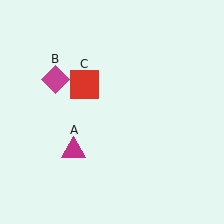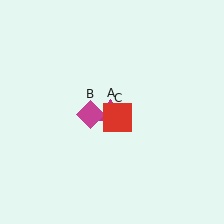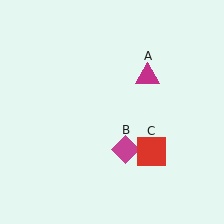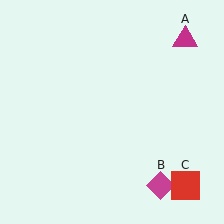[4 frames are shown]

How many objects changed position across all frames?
3 objects changed position: magenta triangle (object A), magenta diamond (object B), red square (object C).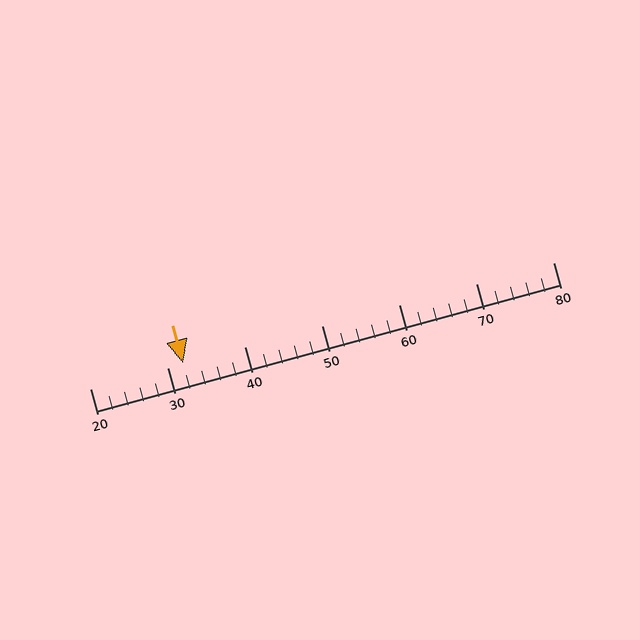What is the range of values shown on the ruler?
The ruler shows values from 20 to 80.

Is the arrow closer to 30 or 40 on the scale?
The arrow is closer to 30.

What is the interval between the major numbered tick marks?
The major tick marks are spaced 10 units apart.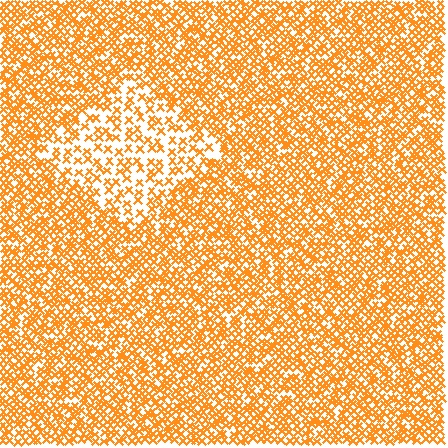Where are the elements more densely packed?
The elements are more densely packed outside the diamond boundary.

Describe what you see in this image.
The image contains small orange elements arranged at two different densities. A diamond-shaped region is visible where the elements are less densely packed than the surrounding area.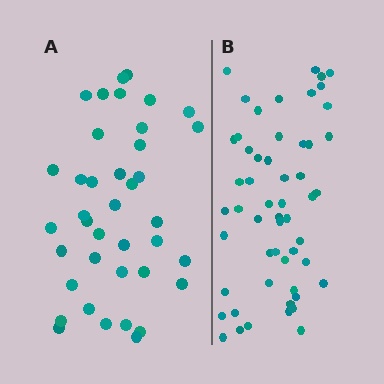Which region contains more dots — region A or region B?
Region B (the right region) has more dots.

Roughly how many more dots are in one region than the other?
Region B has approximately 15 more dots than region A.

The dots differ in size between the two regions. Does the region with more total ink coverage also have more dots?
No. Region A has more total ink coverage because its dots are larger, but region B actually contains more individual dots. Total area can be misleading — the number of items is what matters here.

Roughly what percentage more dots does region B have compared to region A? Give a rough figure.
About 40% more.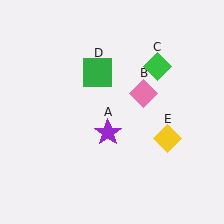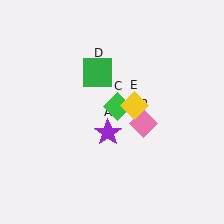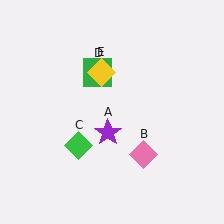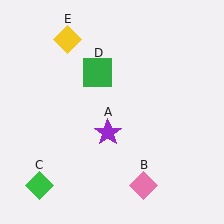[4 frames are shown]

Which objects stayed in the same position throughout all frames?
Purple star (object A) and green square (object D) remained stationary.